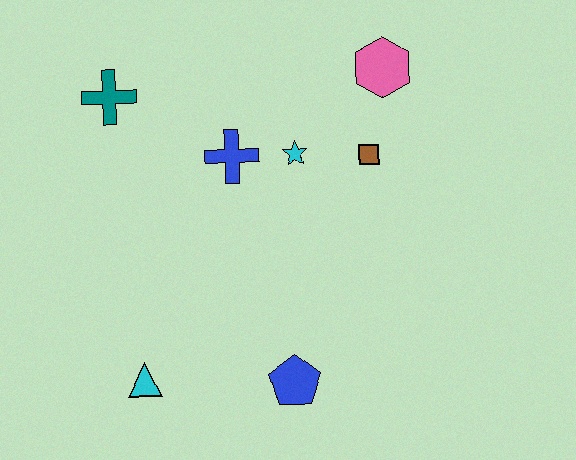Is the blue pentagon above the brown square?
No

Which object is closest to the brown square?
The cyan star is closest to the brown square.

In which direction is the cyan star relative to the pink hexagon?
The cyan star is to the left of the pink hexagon.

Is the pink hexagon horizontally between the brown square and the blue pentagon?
No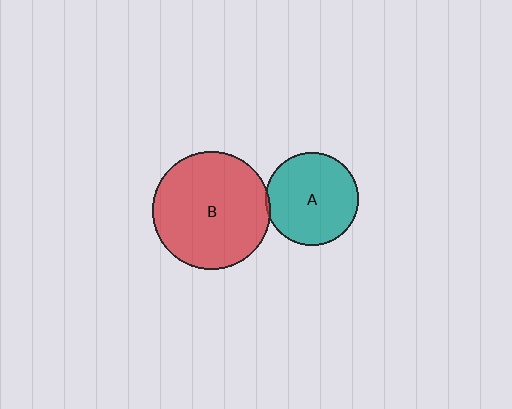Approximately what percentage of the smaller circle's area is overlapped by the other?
Approximately 5%.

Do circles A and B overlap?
Yes.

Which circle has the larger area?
Circle B (red).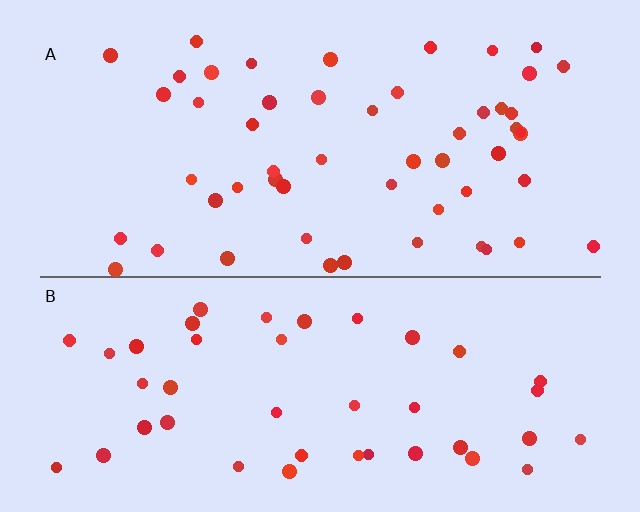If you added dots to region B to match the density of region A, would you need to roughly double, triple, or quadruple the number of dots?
Approximately double.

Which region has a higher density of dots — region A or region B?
A (the top).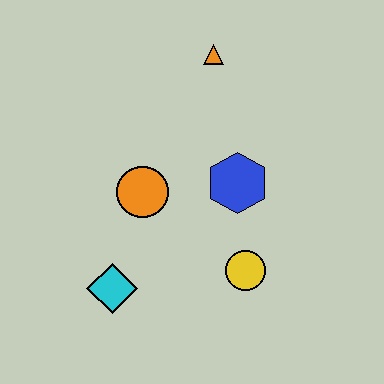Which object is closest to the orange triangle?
The blue hexagon is closest to the orange triangle.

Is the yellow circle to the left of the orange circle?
No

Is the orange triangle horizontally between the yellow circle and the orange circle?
Yes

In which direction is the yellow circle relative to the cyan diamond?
The yellow circle is to the right of the cyan diamond.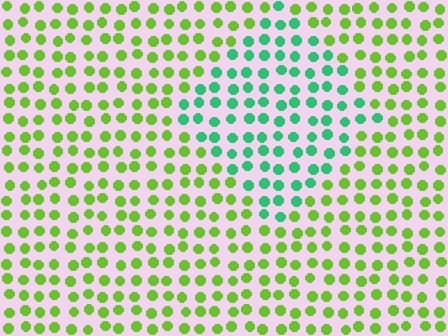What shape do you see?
I see a diamond.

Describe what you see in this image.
The image is filled with small lime elements in a uniform arrangement. A diamond-shaped region is visible where the elements are tinted to a slightly different hue, forming a subtle color boundary.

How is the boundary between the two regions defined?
The boundary is defined purely by a slight shift in hue (about 54 degrees). Spacing, size, and orientation are identical on both sides.